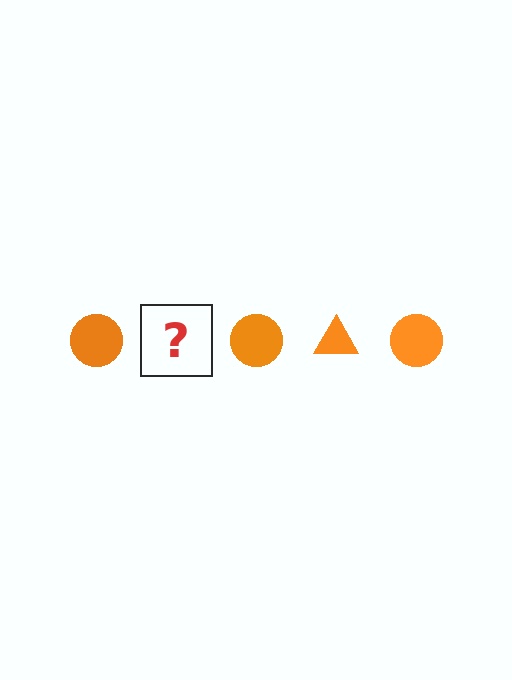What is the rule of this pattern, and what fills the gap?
The rule is that the pattern cycles through circle, triangle shapes in orange. The gap should be filled with an orange triangle.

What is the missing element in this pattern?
The missing element is an orange triangle.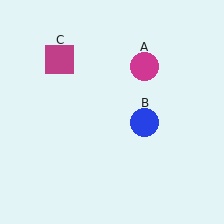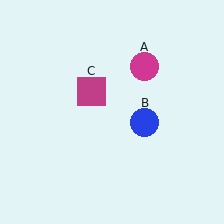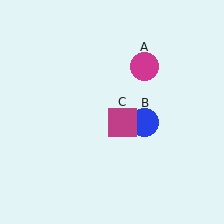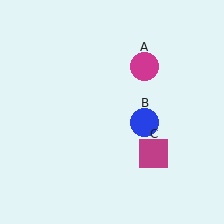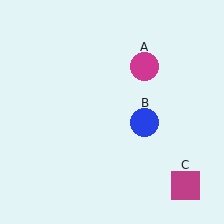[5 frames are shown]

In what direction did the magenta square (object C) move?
The magenta square (object C) moved down and to the right.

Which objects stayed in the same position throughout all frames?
Magenta circle (object A) and blue circle (object B) remained stationary.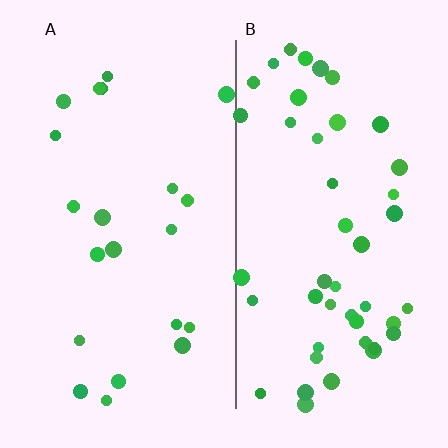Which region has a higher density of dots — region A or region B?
B (the right).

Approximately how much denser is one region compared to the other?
Approximately 2.2× — region B over region A.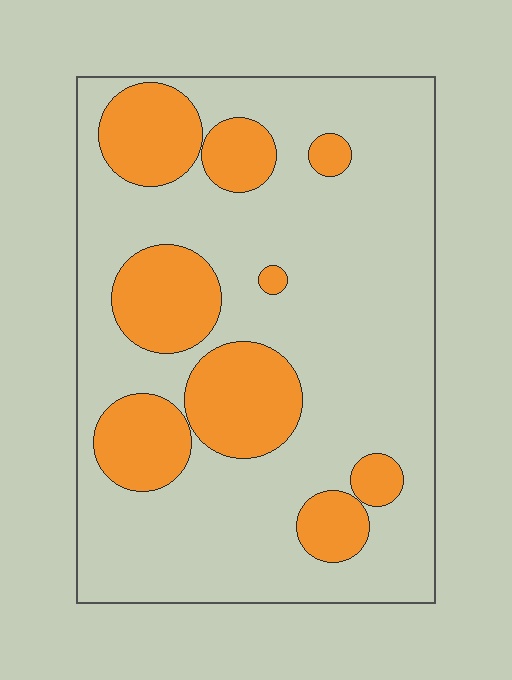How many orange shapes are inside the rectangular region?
9.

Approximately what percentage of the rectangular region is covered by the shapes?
Approximately 25%.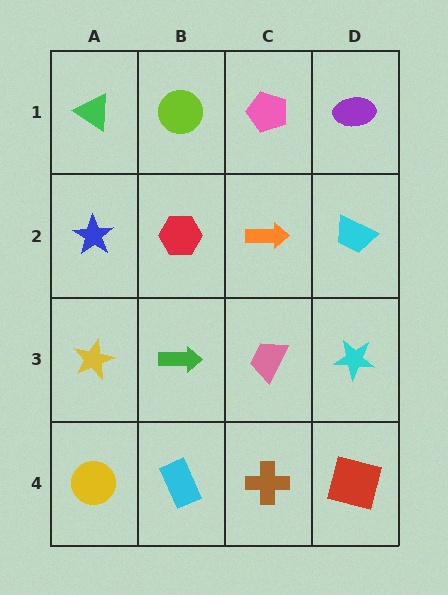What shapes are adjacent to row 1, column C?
An orange arrow (row 2, column C), a lime circle (row 1, column B), a purple ellipse (row 1, column D).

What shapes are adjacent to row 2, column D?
A purple ellipse (row 1, column D), a cyan star (row 3, column D), an orange arrow (row 2, column C).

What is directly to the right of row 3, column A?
A green arrow.